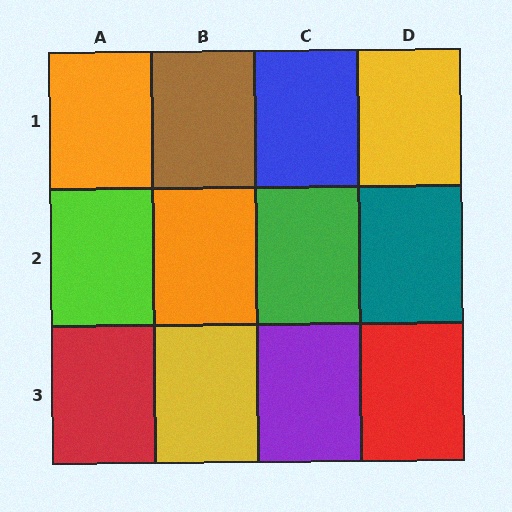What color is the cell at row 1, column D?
Yellow.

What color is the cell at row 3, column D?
Red.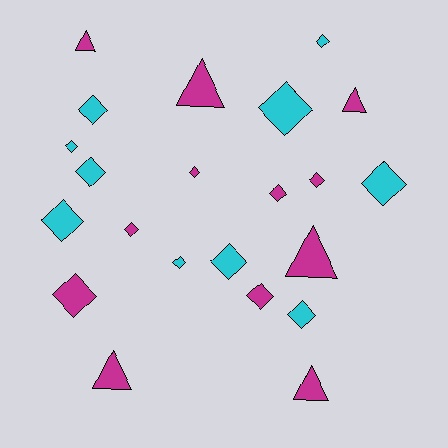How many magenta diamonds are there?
There are 6 magenta diamonds.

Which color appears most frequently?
Magenta, with 12 objects.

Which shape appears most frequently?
Diamond, with 16 objects.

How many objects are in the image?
There are 22 objects.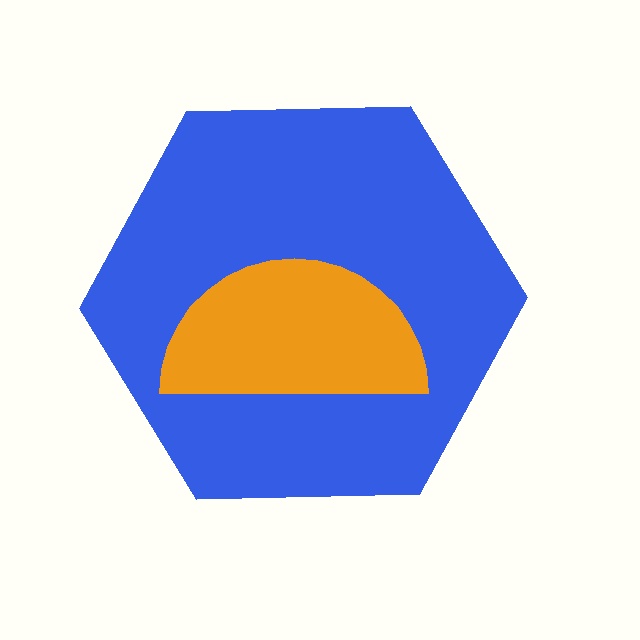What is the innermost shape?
The orange semicircle.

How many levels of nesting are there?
2.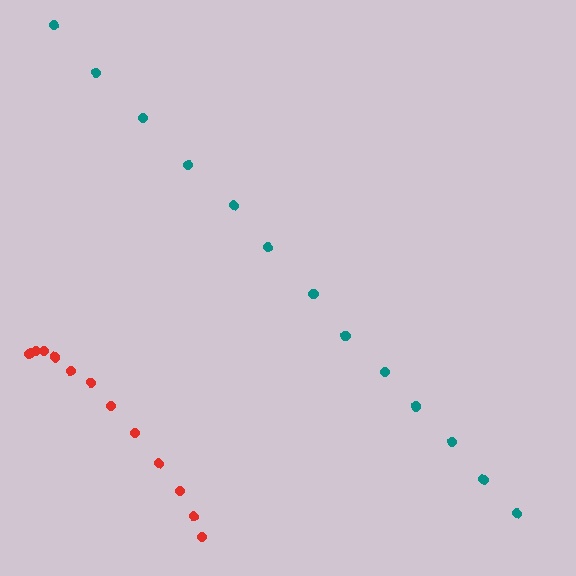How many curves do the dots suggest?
There are 2 distinct paths.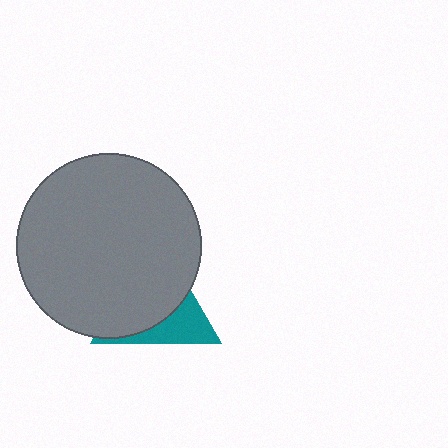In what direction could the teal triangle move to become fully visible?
The teal triangle could move toward the lower-right. That would shift it out from behind the gray circle entirely.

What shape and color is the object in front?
The object in front is a gray circle.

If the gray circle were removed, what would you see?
You would see the complete teal triangle.